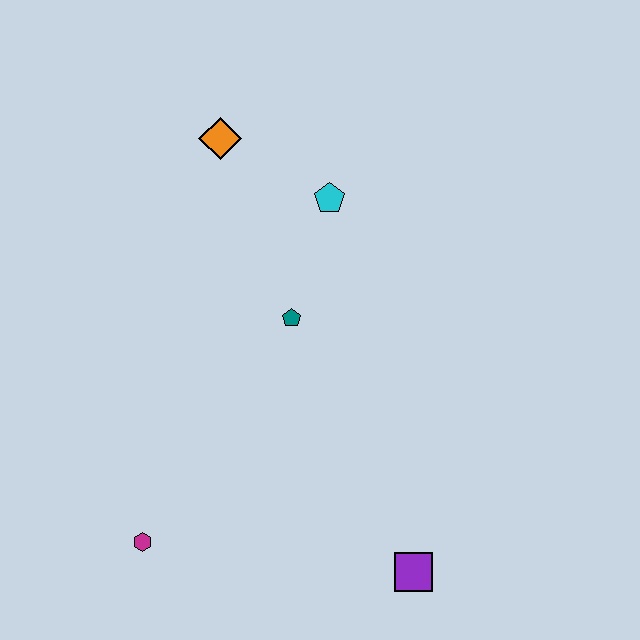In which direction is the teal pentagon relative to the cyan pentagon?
The teal pentagon is below the cyan pentagon.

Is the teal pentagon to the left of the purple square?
Yes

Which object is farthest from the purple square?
The orange diamond is farthest from the purple square.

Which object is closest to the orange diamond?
The cyan pentagon is closest to the orange diamond.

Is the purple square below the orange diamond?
Yes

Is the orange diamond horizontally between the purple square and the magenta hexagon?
Yes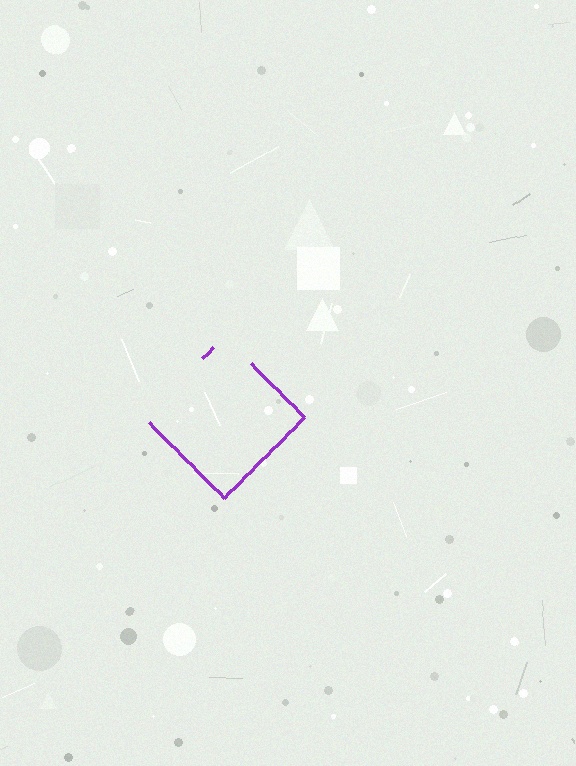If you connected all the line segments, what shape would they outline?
They would outline a diamond.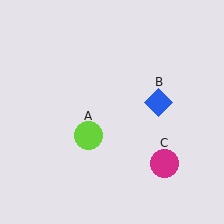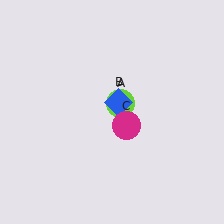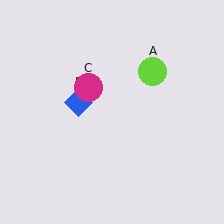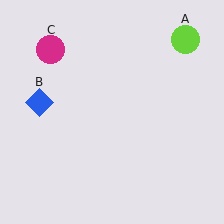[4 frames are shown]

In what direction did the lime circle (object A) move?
The lime circle (object A) moved up and to the right.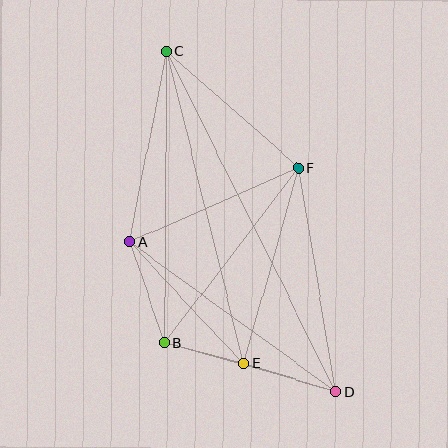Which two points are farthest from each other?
Points C and D are farthest from each other.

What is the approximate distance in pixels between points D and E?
The distance between D and E is approximately 96 pixels.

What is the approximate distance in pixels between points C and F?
The distance between C and F is approximately 176 pixels.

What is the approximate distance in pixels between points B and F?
The distance between B and F is approximately 220 pixels.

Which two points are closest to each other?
Points B and E are closest to each other.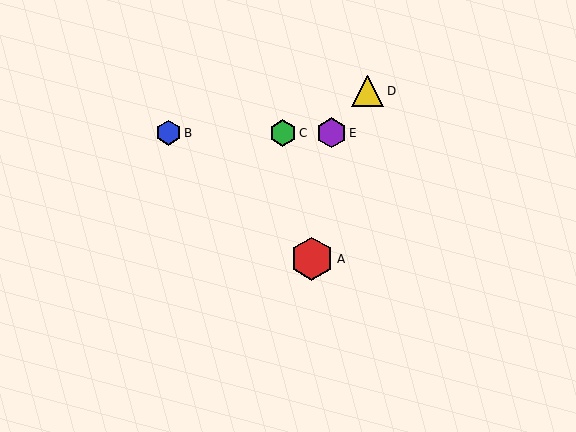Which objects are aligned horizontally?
Objects B, C, E are aligned horizontally.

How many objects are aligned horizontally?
3 objects (B, C, E) are aligned horizontally.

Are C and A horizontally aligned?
No, C is at y≈133 and A is at y≈259.